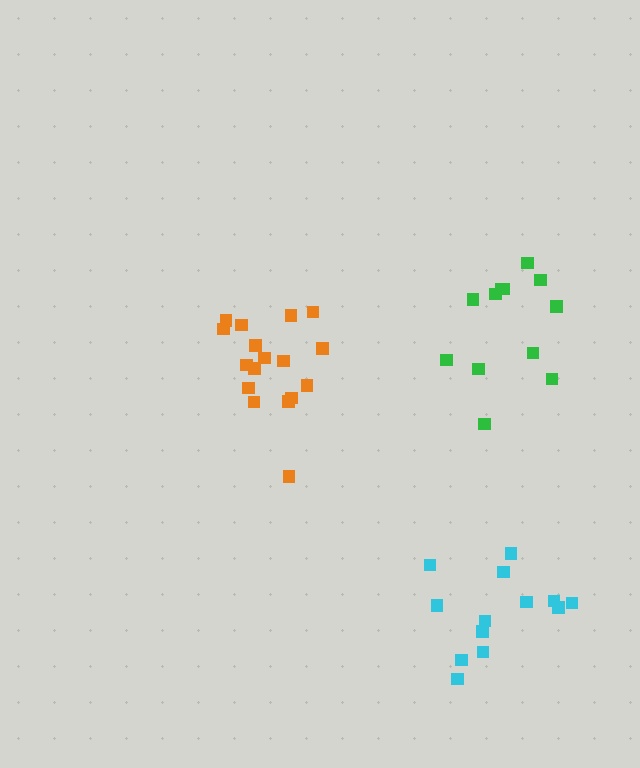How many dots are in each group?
Group 1: 13 dots, Group 2: 12 dots, Group 3: 17 dots (42 total).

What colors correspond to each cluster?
The clusters are colored: cyan, green, orange.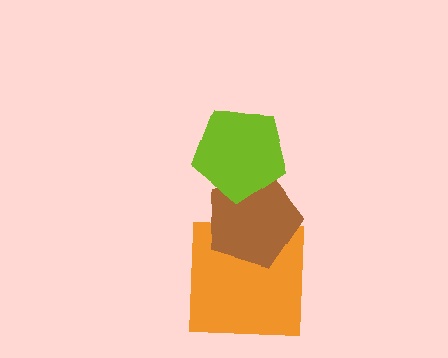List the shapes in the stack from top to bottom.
From top to bottom: the lime pentagon, the brown pentagon, the orange square.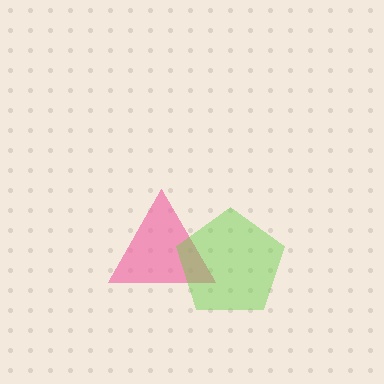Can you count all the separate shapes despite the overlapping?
Yes, there are 2 separate shapes.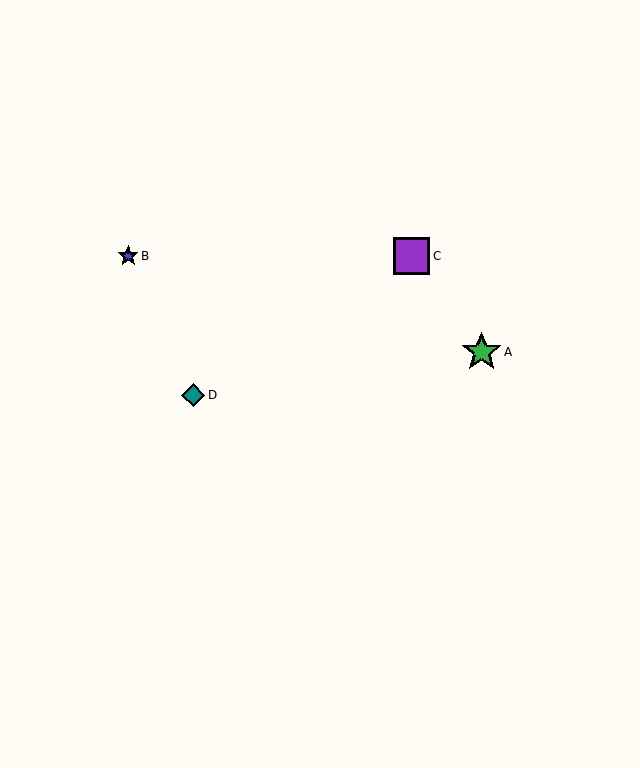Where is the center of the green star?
The center of the green star is at (482, 352).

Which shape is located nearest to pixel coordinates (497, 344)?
The green star (labeled A) at (482, 352) is nearest to that location.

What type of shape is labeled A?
Shape A is a green star.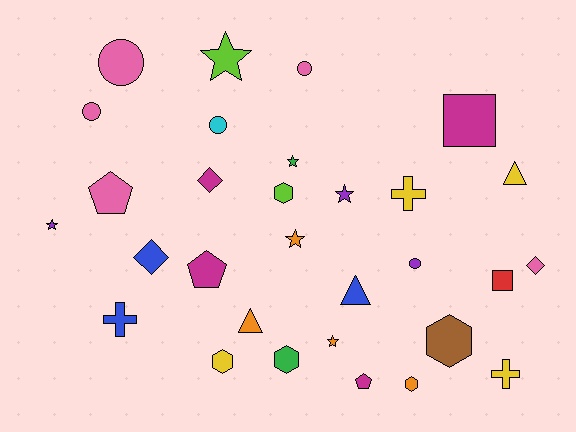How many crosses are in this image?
There are 3 crosses.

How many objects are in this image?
There are 30 objects.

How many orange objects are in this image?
There are 4 orange objects.